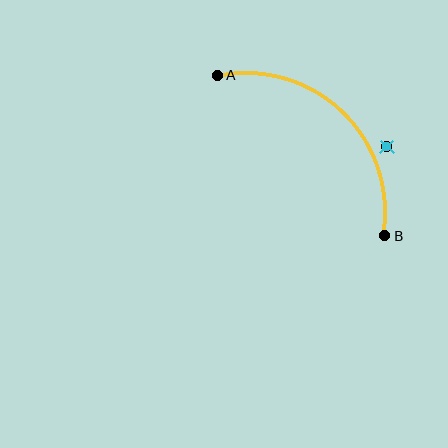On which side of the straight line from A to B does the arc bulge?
The arc bulges above and to the right of the straight line connecting A and B.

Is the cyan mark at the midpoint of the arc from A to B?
No — the cyan mark does not lie on the arc at all. It sits slightly outside the curve.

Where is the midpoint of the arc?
The arc midpoint is the point on the curve farthest from the straight line joining A and B. It sits above and to the right of that line.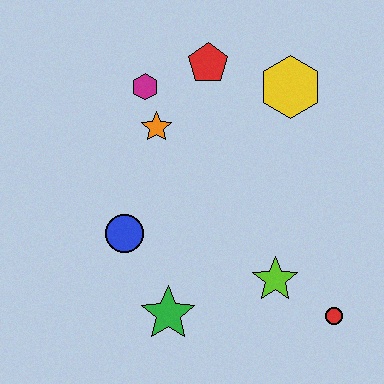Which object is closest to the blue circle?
The green star is closest to the blue circle.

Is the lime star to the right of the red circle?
No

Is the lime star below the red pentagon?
Yes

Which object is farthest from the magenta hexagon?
The red circle is farthest from the magenta hexagon.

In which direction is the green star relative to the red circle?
The green star is to the left of the red circle.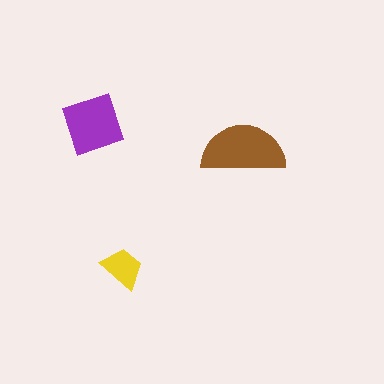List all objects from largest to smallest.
The brown semicircle, the purple diamond, the yellow trapezoid.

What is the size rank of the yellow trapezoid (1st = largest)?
3rd.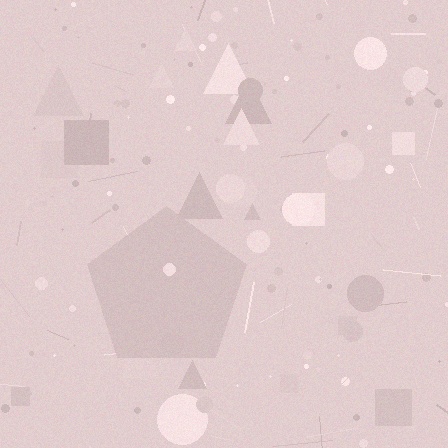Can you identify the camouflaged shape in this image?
The camouflaged shape is a pentagon.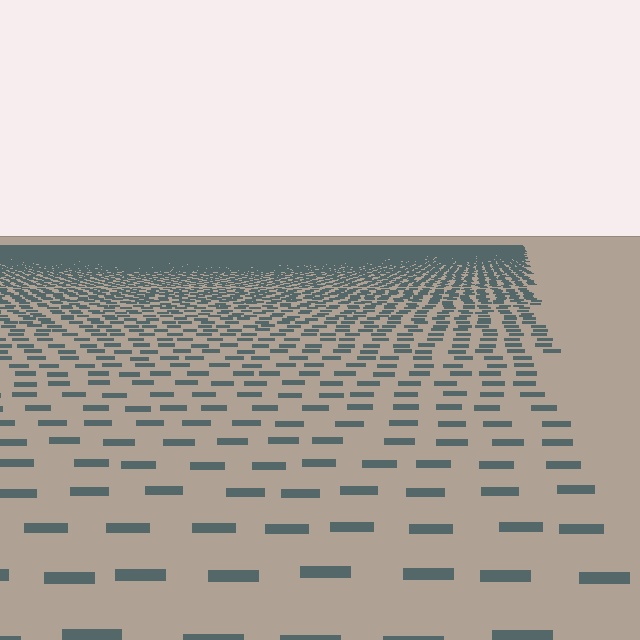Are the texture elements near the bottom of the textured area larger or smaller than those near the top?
Larger. Near the bottom, elements are closer to the viewer and appear at a bigger on-screen size.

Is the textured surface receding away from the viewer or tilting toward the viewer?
The surface is receding away from the viewer. Texture elements get smaller and denser toward the top.